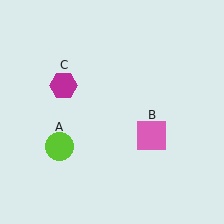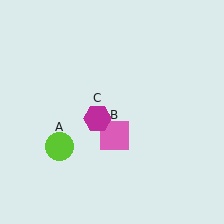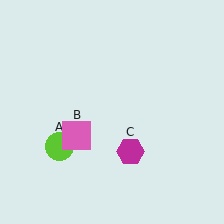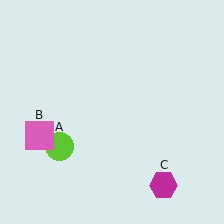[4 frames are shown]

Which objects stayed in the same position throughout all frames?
Lime circle (object A) remained stationary.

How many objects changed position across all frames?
2 objects changed position: pink square (object B), magenta hexagon (object C).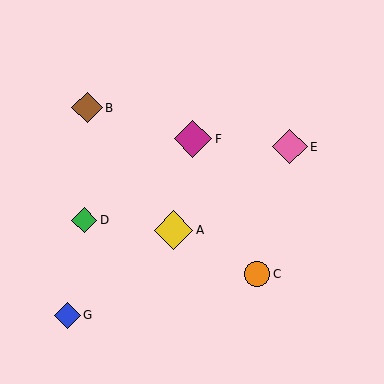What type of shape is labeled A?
Shape A is a yellow diamond.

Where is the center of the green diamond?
The center of the green diamond is at (84, 220).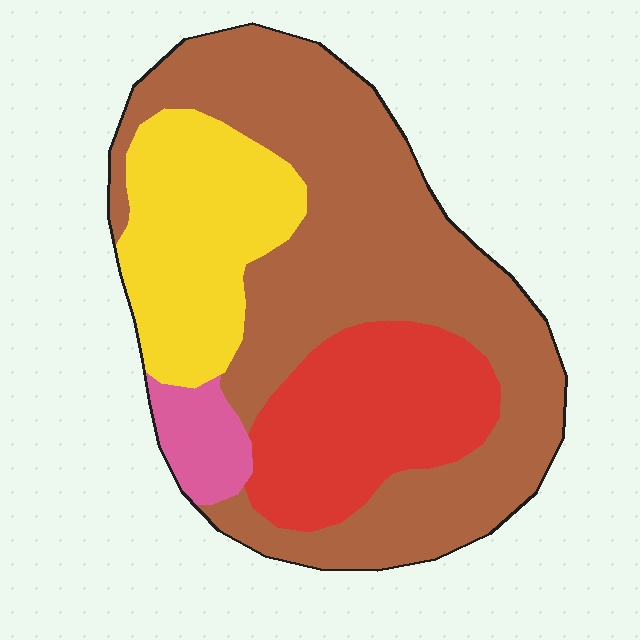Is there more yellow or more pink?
Yellow.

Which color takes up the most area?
Brown, at roughly 55%.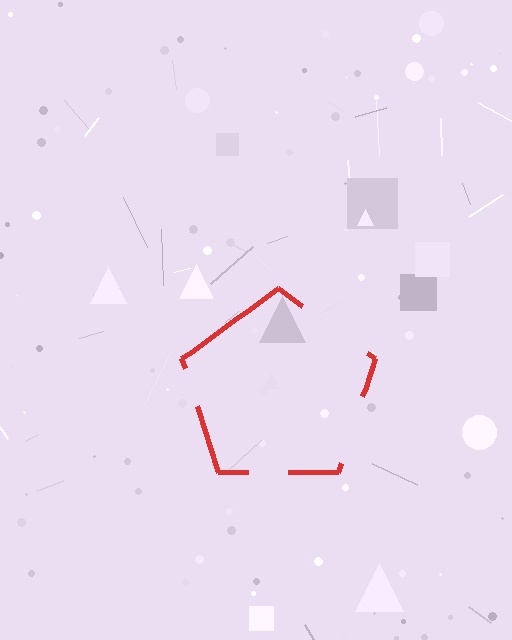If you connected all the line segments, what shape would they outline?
They would outline a pentagon.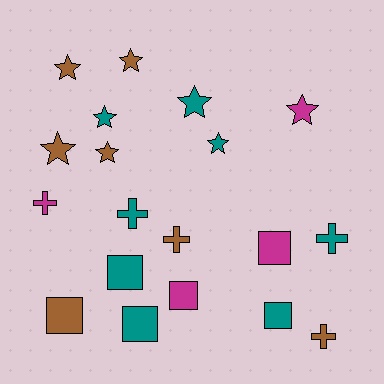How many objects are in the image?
There are 19 objects.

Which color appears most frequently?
Teal, with 8 objects.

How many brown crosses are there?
There are 2 brown crosses.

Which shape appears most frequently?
Star, with 8 objects.